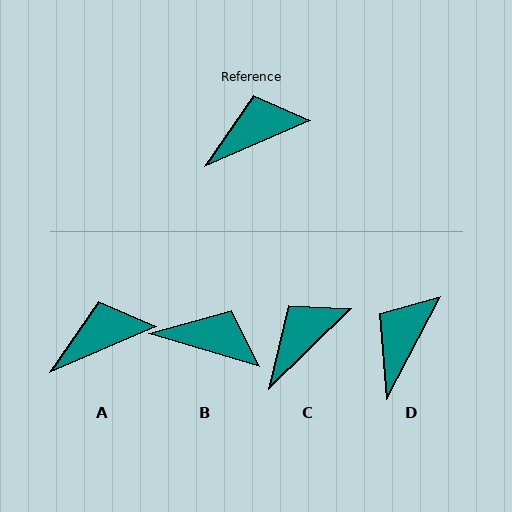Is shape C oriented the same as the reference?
No, it is off by about 21 degrees.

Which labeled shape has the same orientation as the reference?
A.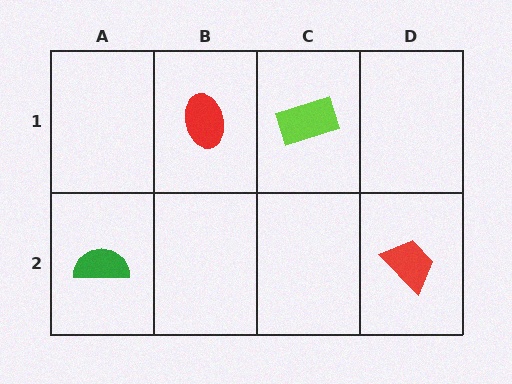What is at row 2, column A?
A green semicircle.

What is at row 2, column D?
A red trapezoid.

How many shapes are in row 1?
2 shapes.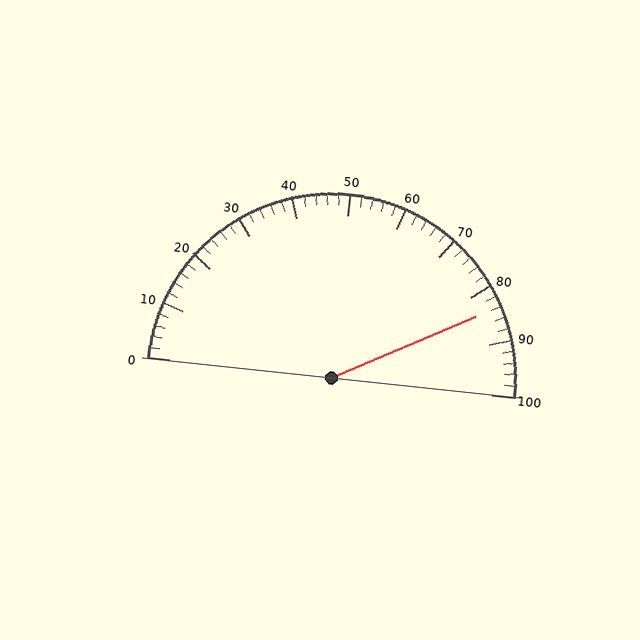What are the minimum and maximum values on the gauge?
The gauge ranges from 0 to 100.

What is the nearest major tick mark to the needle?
The nearest major tick mark is 80.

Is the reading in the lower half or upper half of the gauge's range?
The reading is in the upper half of the range (0 to 100).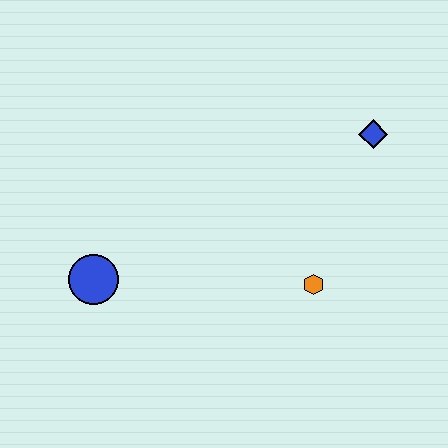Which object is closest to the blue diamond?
The orange hexagon is closest to the blue diamond.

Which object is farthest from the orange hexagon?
The blue circle is farthest from the orange hexagon.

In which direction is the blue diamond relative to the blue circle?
The blue diamond is to the right of the blue circle.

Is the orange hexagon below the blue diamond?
Yes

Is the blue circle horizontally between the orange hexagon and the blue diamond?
No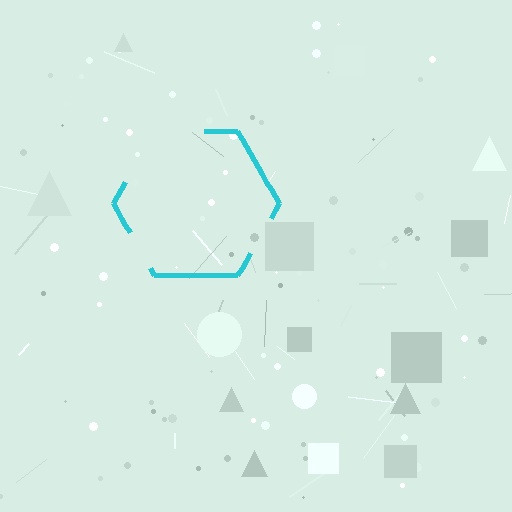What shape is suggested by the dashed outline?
The dashed outline suggests a hexagon.